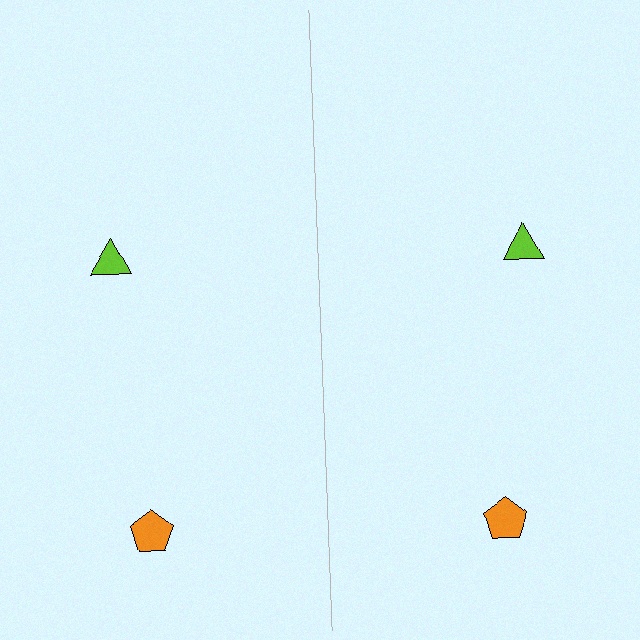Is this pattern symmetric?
Yes, this pattern has bilateral (reflection) symmetry.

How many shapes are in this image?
There are 4 shapes in this image.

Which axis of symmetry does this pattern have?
The pattern has a vertical axis of symmetry running through the center of the image.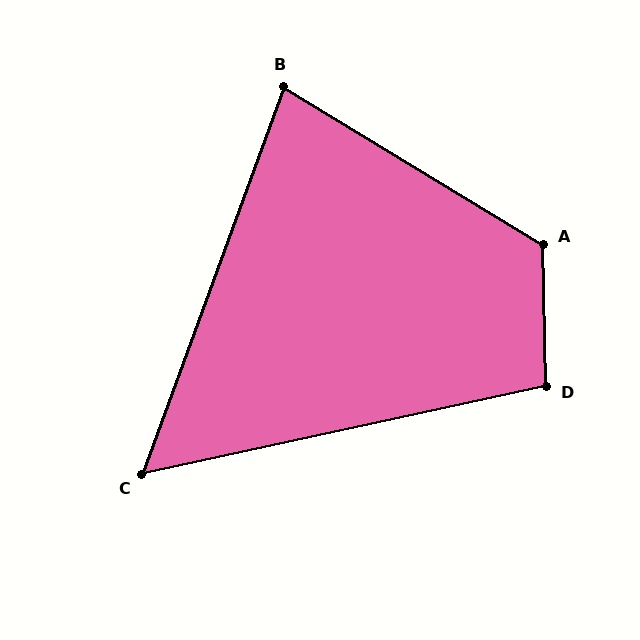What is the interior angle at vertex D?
Approximately 101 degrees (obtuse).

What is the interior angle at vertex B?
Approximately 79 degrees (acute).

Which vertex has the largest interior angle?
A, at approximately 122 degrees.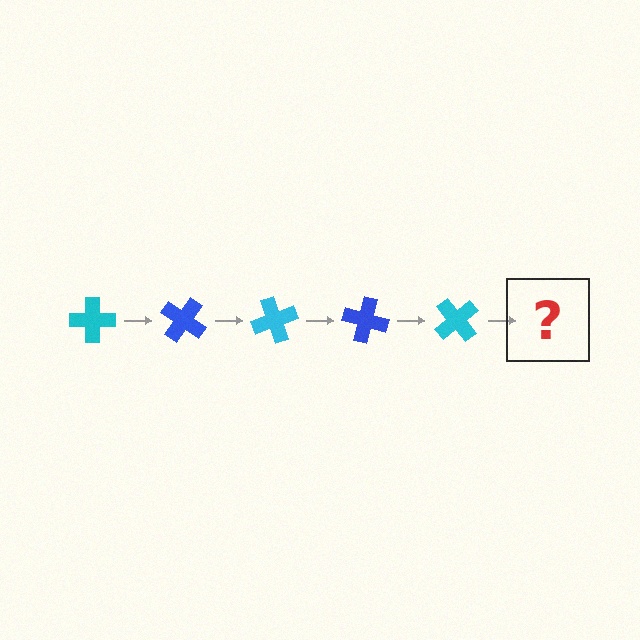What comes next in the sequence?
The next element should be a blue cross, rotated 175 degrees from the start.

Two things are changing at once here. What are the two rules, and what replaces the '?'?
The two rules are that it rotates 35 degrees each step and the color cycles through cyan and blue. The '?' should be a blue cross, rotated 175 degrees from the start.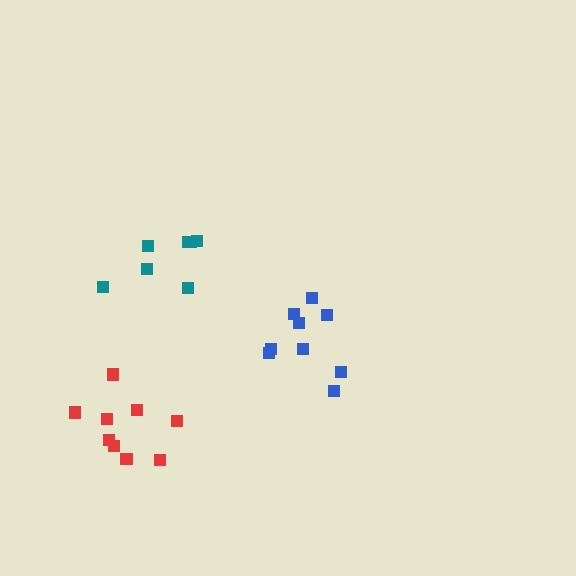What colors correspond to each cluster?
The clusters are colored: blue, teal, red.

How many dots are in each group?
Group 1: 9 dots, Group 2: 7 dots, Group 3: 9 dots (25 total).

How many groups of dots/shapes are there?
There are 3 groups.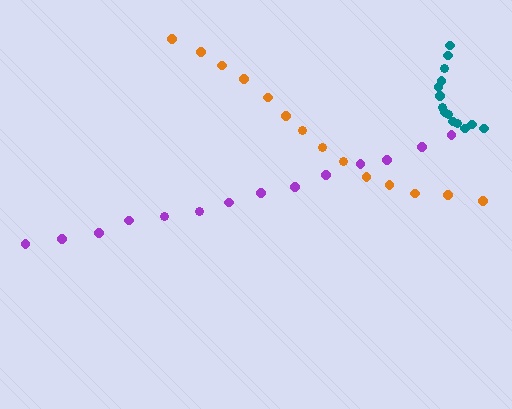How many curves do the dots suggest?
There are 3 distinct paths.